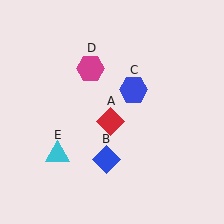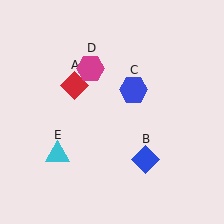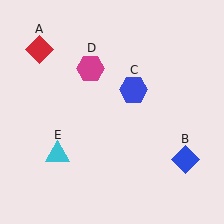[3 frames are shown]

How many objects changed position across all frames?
2 objects changed position: red diamond (object A), blue diamond (object B).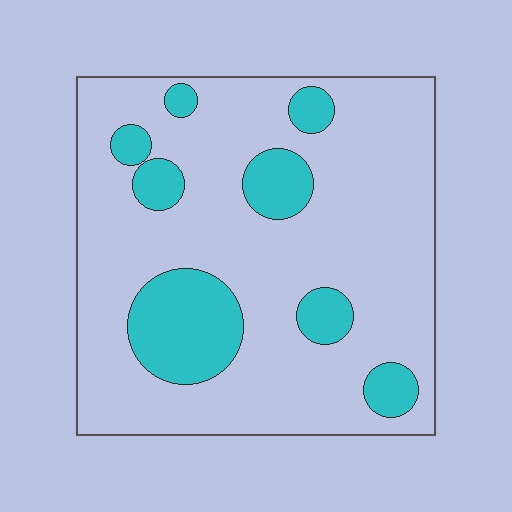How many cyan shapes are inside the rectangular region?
8.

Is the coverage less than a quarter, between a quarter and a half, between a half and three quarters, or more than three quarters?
Less than a quarter.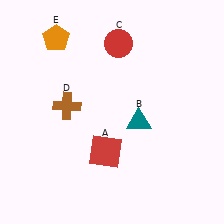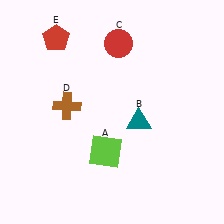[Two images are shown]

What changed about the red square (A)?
In Image 1, A is red. In Image 2, it changed to lime.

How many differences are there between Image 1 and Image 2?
There are 2 differences between the two images.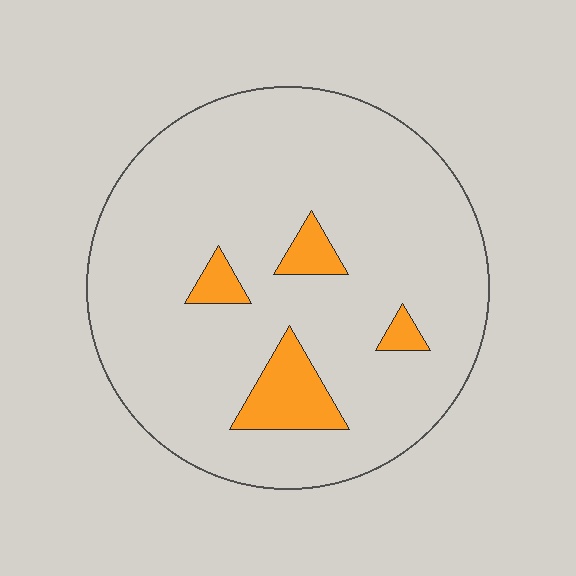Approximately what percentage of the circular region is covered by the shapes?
Approximately 10%.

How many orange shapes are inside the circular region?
4.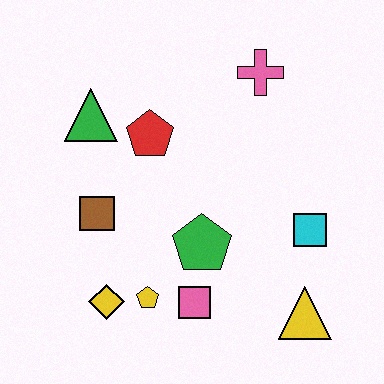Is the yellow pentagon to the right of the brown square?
Yes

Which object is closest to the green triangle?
The red pentagon is closest to the green triangle.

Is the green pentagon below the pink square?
No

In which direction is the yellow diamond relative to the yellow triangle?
The yellow diamond is to the left of the yellow triangle.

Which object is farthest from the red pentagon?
The yellow triangle is farthest from the red pentagon.